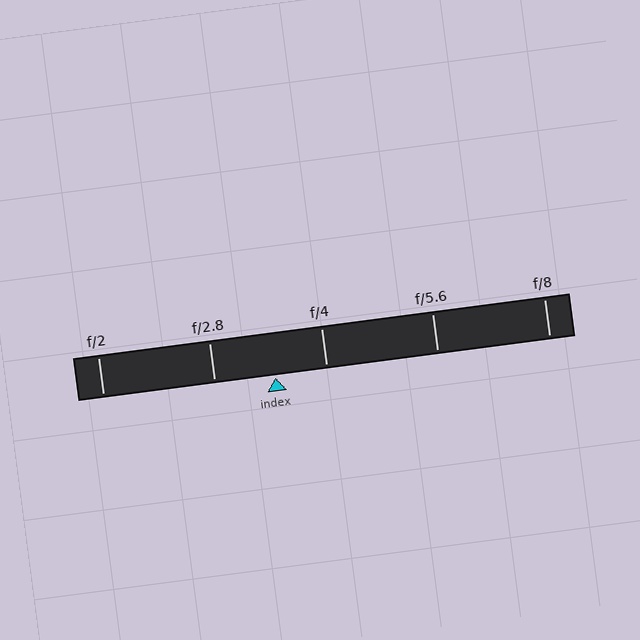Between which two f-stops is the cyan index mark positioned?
The index mark is between f/2.8 and f/4.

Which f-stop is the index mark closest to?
The index mark is closest to f/4.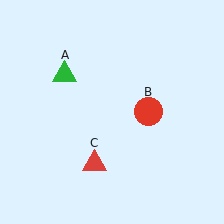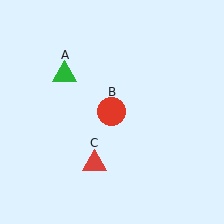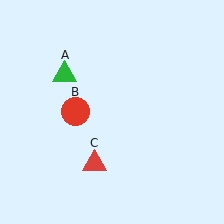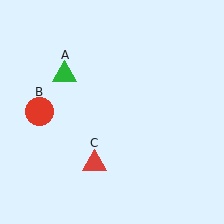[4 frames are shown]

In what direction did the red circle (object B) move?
The red circle (object B) moved left.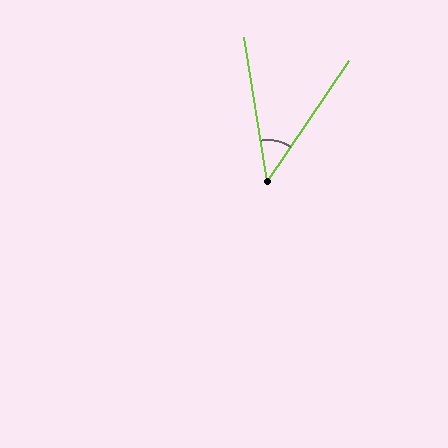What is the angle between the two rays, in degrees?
Approximately 43 degrees.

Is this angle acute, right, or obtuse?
It is acute.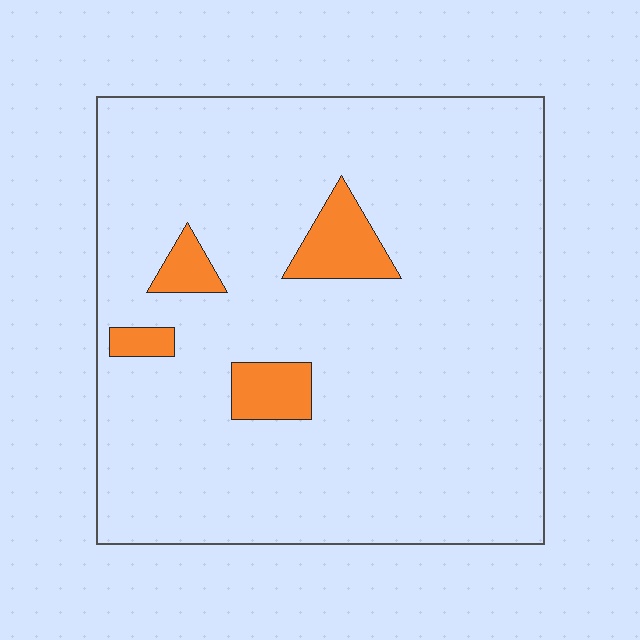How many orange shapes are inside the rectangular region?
4.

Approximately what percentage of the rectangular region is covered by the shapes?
Approximately 10%.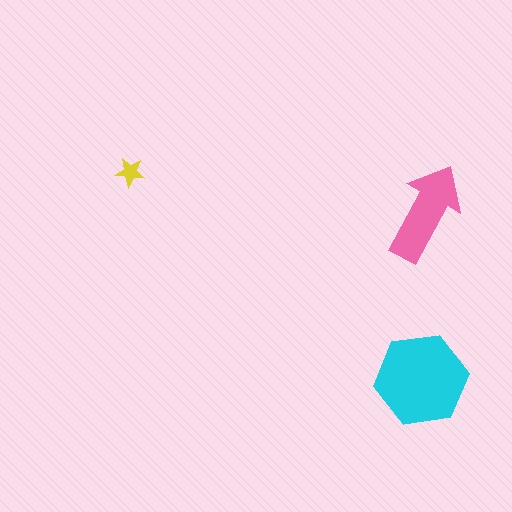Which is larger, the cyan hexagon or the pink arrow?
The cyan hexagon.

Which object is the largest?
The cyan hexagon.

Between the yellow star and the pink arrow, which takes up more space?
The pink arrow.